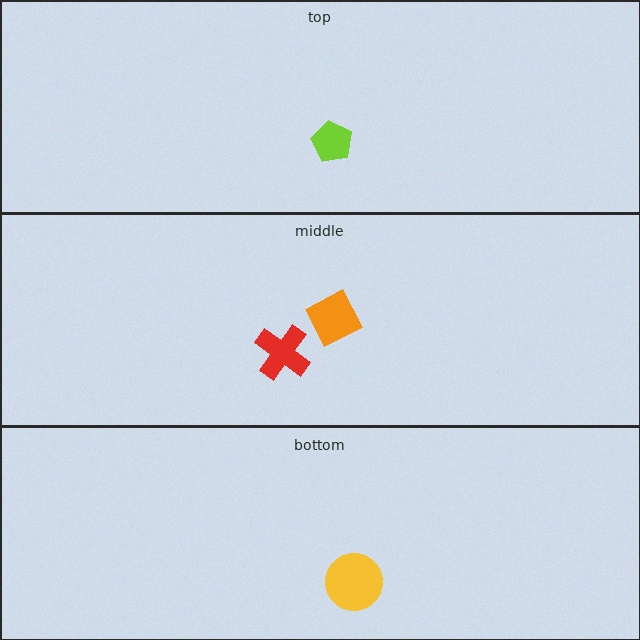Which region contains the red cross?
The middle region.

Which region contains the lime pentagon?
The top region.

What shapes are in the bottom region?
The yellow circle.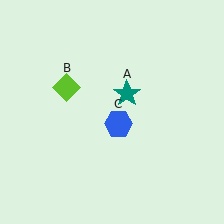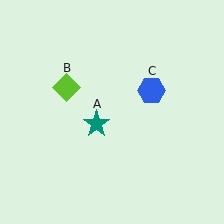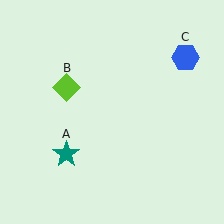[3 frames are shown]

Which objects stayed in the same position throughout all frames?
Lime diamond (object B) remained stationary.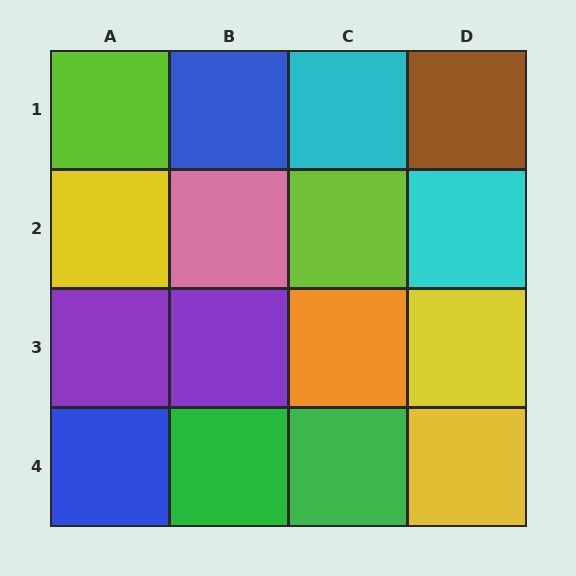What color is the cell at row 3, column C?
Orange.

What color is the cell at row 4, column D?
Yellow.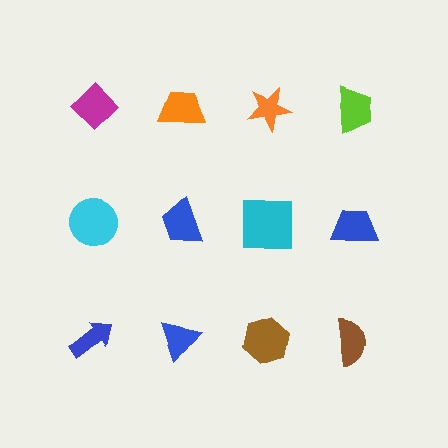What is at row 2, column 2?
A blue trapezoid.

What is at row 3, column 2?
A blue triangle.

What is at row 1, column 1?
A magenta diamond.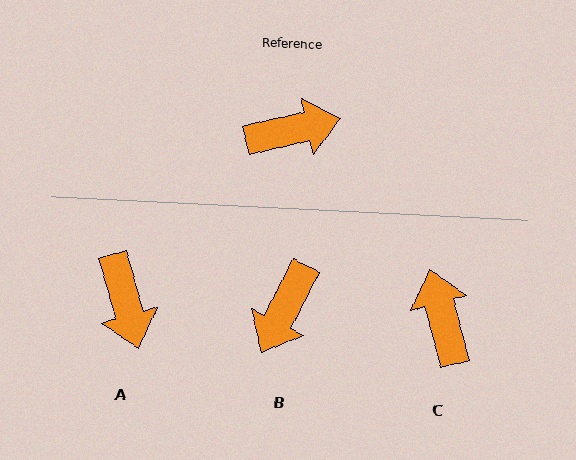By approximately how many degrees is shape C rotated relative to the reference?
Approximately 92 degrees counter-clockwise.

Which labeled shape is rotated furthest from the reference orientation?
B, about 130 degrees away.